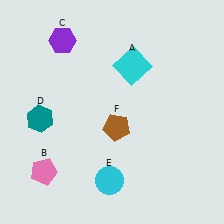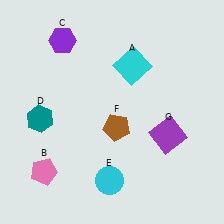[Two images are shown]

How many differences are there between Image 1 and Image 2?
There is 1 difference between the two images.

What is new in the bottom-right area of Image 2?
A purple square (G) was added in the bottom-right area of Image 2.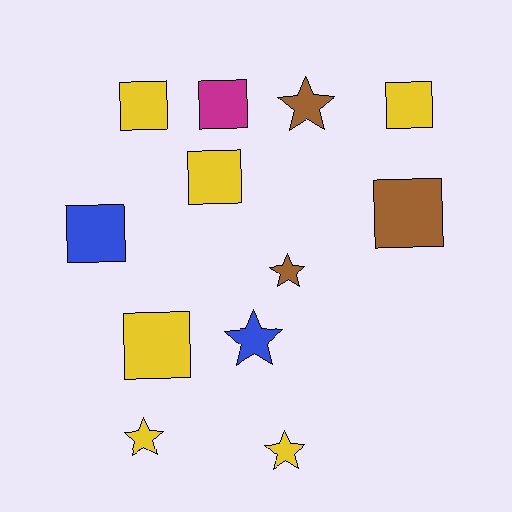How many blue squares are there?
There is 1 blue square.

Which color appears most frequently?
Yellow, with 6 objects.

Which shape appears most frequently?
Square, with 7 objects.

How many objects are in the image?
There are 12 objects.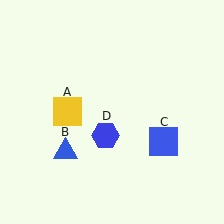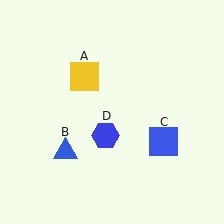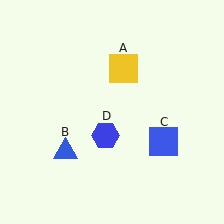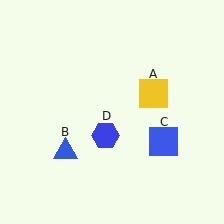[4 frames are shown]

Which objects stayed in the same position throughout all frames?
Blue triangle (object B) and blue square (object C) and blue hexagon (object D) remained stationary.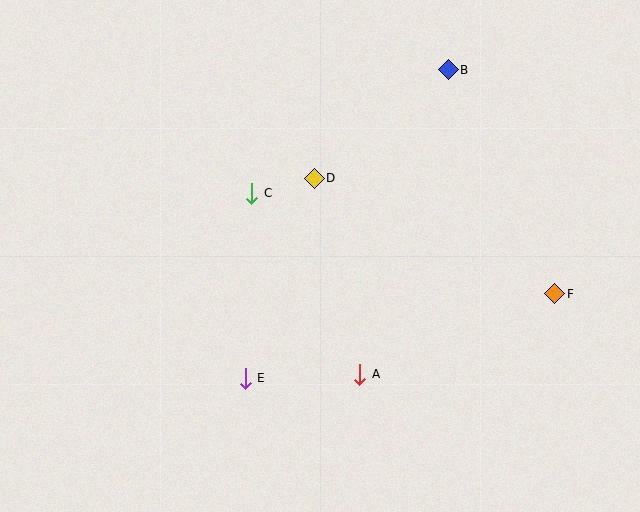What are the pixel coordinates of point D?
Point D is at (314, 178).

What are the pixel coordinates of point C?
Point C is at (252, 193).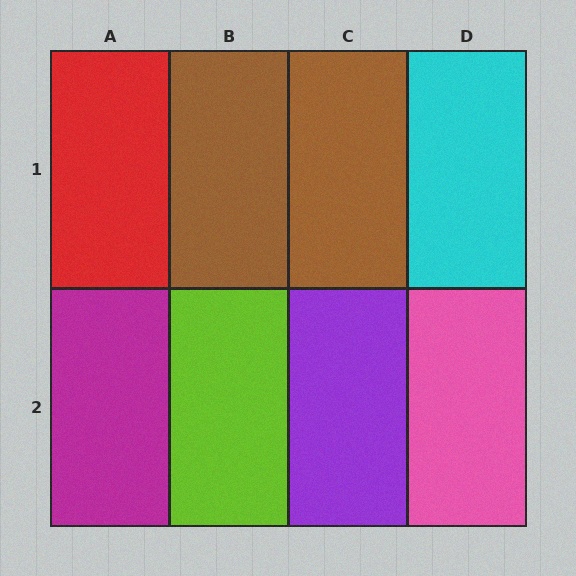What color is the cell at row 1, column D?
Cyan.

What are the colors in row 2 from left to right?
Magenta, lime, purple, pink.